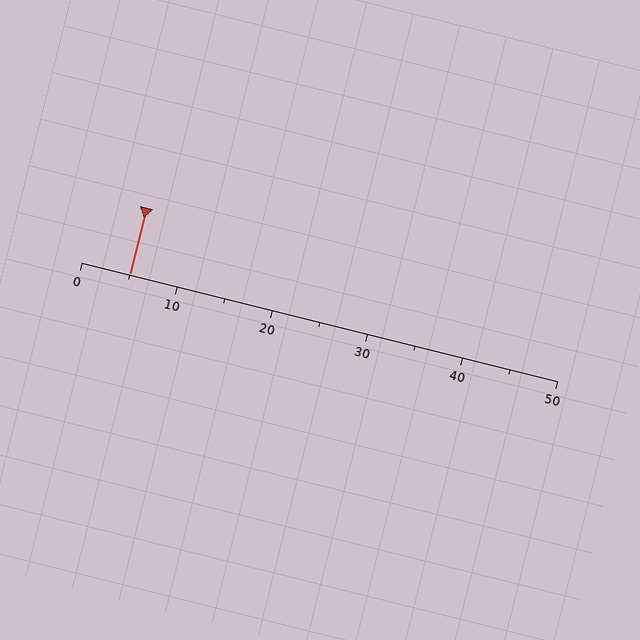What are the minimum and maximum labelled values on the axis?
The axis runs from 0 to 50.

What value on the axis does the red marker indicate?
The marker indicates approximately 5.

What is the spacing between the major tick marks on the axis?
The major ticks are spaced 10 apart.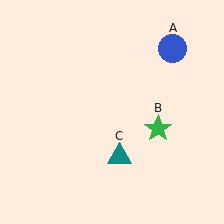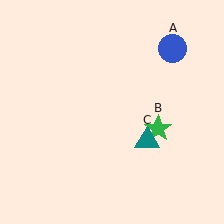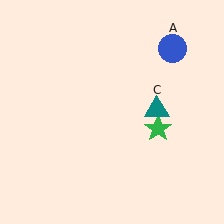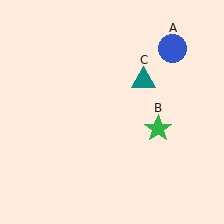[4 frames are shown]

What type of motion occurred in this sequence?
The teal triangle (object C) rotated counterclockwise around the center of the scene.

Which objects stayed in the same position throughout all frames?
Blue circle (object A) and green star (object B) remained stationary.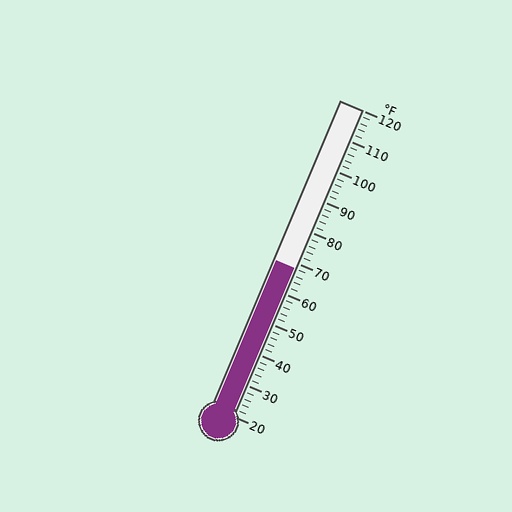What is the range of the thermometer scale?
The thermometer scale ranges from 20°F to 120°F.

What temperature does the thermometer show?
The thermometer shows approximately 68°F.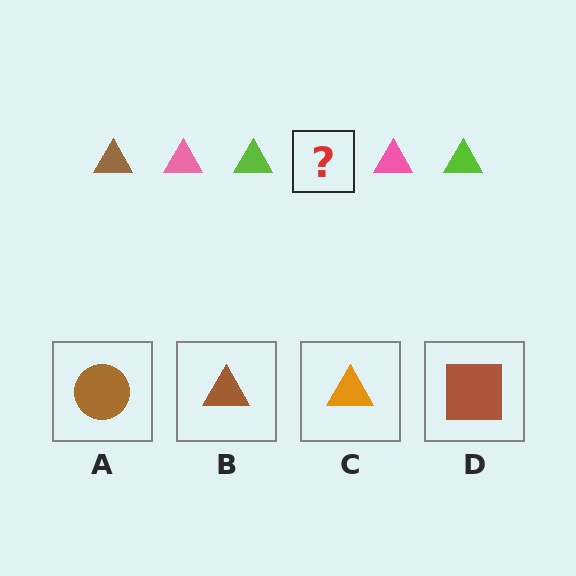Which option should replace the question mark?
Option B.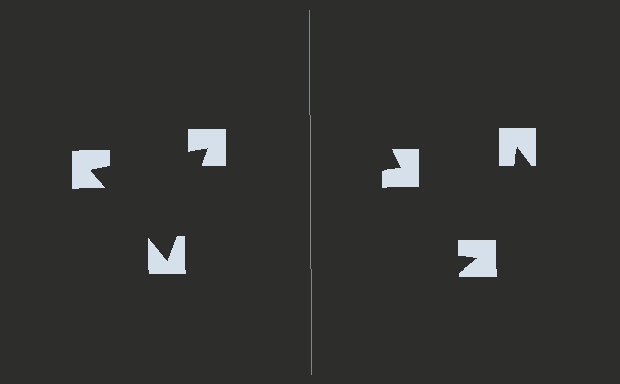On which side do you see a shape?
An illusory triangle appears on the left side. On the right side the wedge cuts are rotated, so no coherent shape forms.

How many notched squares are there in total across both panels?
6 — 3 on each side.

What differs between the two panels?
The notched squares are positioned identically on both sides; only the wedge orientations differ. On the left they align to a triangle; on the right they are misaligned.